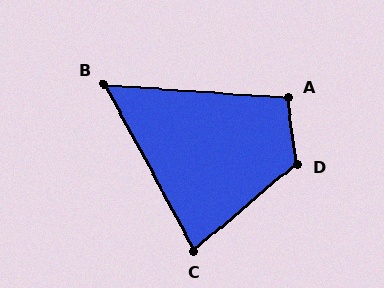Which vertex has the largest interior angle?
D, at approximately 123 degrees.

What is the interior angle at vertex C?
Approximately 78 degrees (acute).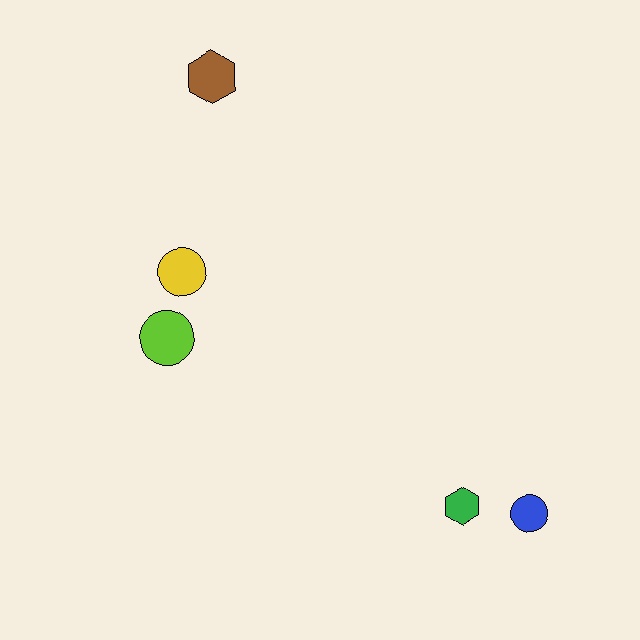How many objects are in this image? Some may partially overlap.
There are 5 objects.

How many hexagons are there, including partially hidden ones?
There are 2 hexagons.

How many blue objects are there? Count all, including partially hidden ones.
There is 1 blue object.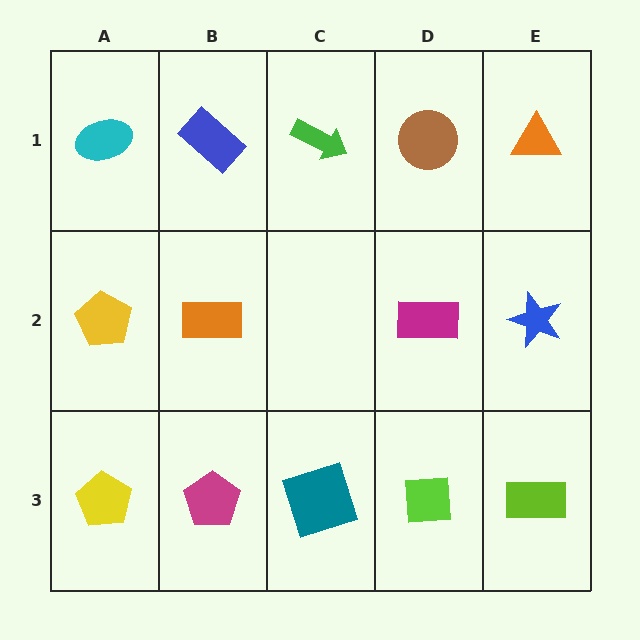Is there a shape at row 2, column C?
No, that cell is empty.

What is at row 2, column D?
A magenta rectangle.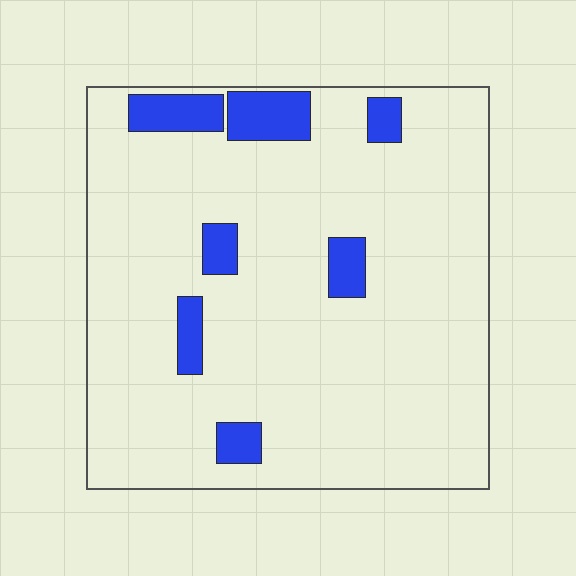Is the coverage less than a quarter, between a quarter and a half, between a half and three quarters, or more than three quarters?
Less than a quarter.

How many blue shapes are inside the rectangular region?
7.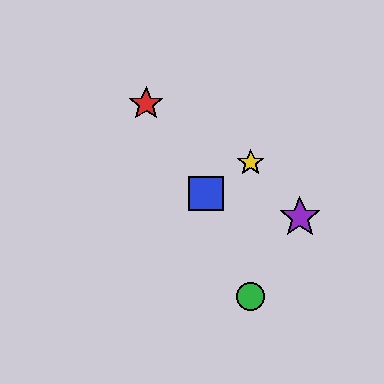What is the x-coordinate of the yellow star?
The yellow star is at x≈251.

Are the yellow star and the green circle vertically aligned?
Yes, both are at x≈251.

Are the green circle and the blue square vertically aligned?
No, the green circle is at x≈251 and the blue square is at x≈206.